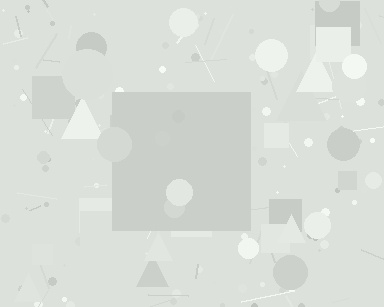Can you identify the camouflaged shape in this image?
The camouflaged shape is a square.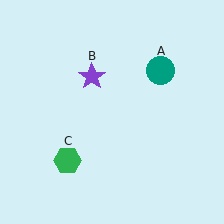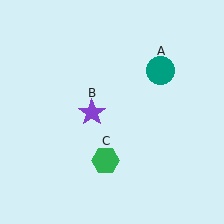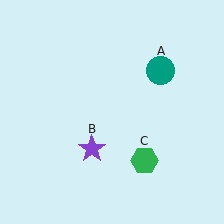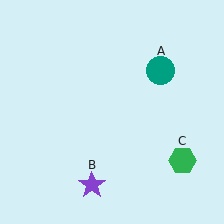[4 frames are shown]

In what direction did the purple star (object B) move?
The purple star (object B) moved down.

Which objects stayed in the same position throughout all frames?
Teal circle (object A) remained stationary.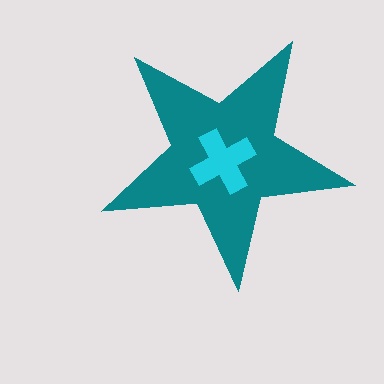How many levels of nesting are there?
2.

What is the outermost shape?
The teal star.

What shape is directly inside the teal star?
The cyan cross.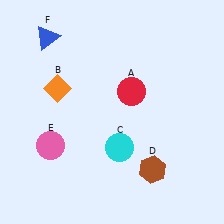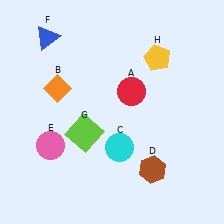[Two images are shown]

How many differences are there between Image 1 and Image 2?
There are 2 differences between the two images.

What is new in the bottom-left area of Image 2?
A lime square (G) was added in the bottom-left area of Image 2.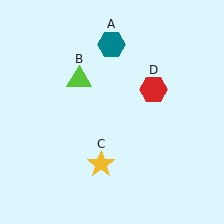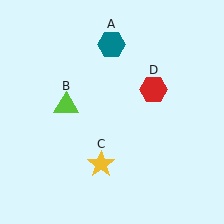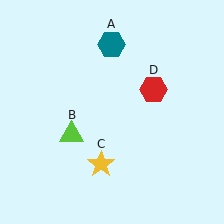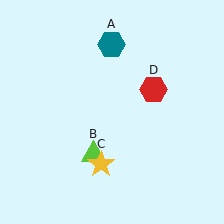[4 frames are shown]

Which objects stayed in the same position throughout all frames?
Teal hexagon (object A) and yellow star (object C) and red hexagon (object D) remained stationary.